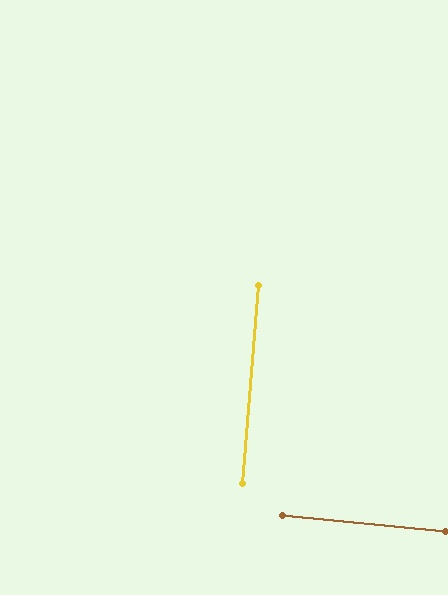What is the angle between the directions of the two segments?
Approximately 89 degrees.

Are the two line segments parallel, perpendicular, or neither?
Perpendicular — they meet at approximately 89°.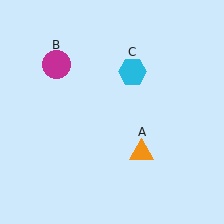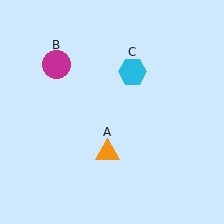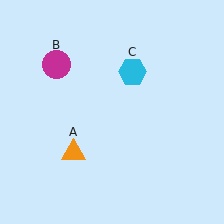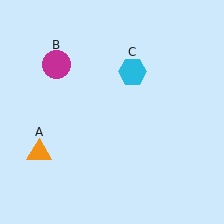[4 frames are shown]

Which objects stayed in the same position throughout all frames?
Magenta circle (object B) and cyan hexagon (object C) remained stationary.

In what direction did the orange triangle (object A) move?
The orange triangle (object A) moved left.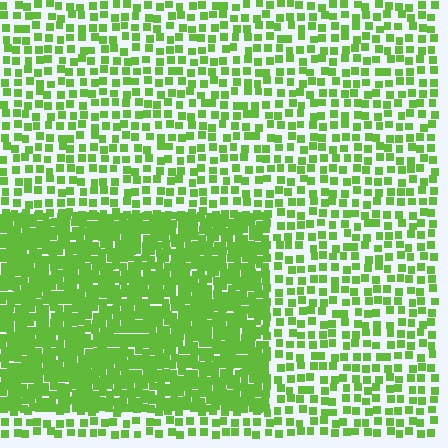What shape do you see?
I see a rectangle.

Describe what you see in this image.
The image contains small lime elements arranged at two different densities. A rectangle-shaped region is visible where the elements are more densely packed than the surrounding area.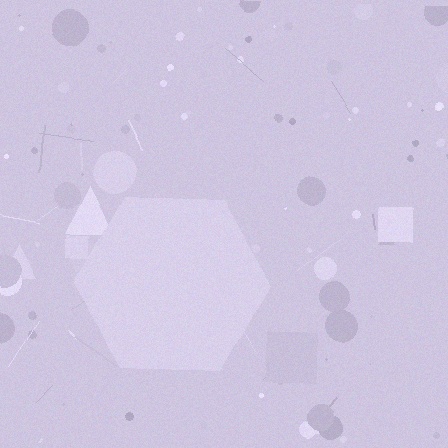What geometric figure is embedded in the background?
A hexagon is embedded in the background.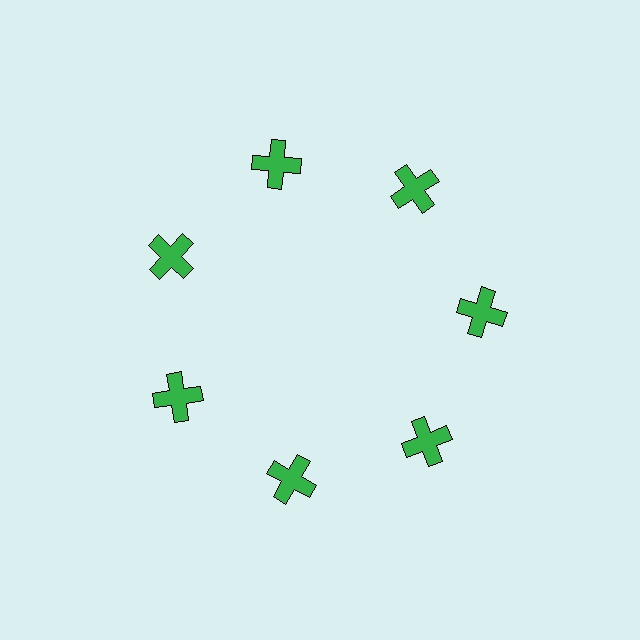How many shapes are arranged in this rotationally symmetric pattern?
There are 7 shapes, arranged in 7 groups of 1.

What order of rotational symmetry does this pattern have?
This pattern has 7-fold rotational symmetry.